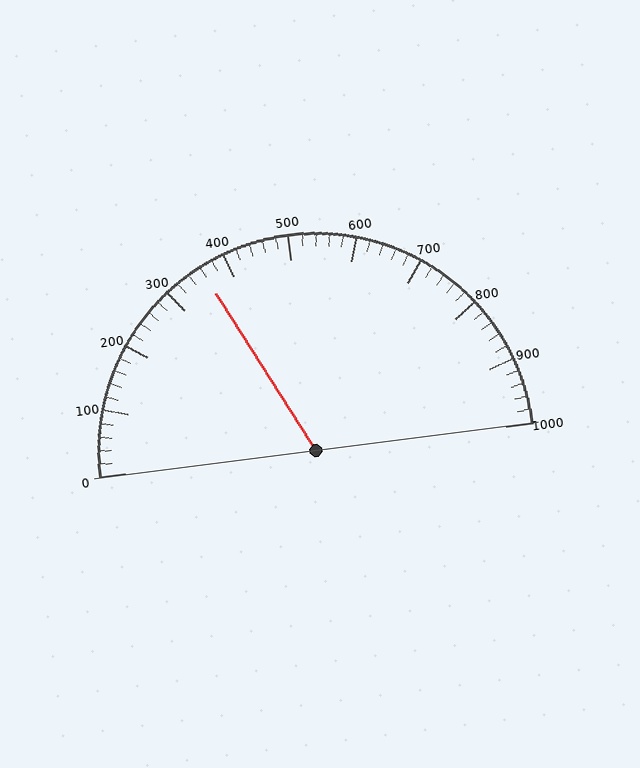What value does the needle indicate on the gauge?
The needle indicates approximately 360.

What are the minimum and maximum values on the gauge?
The gauge ranges from 0 to 1000.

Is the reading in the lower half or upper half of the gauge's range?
The reading is in the lower half of the range (0 to 1000).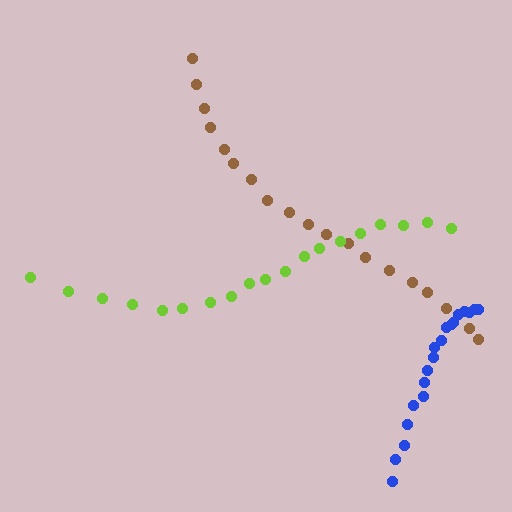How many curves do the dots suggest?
There are 3 distinct paths.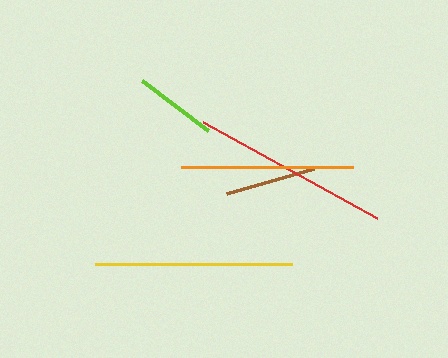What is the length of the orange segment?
The orange segment is approximately 172 pixels long.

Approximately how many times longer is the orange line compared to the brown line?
The orange line is approximately 1.9 times the length of the brown line.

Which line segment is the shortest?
The lime line is the shortest at approximately 83 pixels.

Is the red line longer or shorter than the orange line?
The red line is longer than the orange line.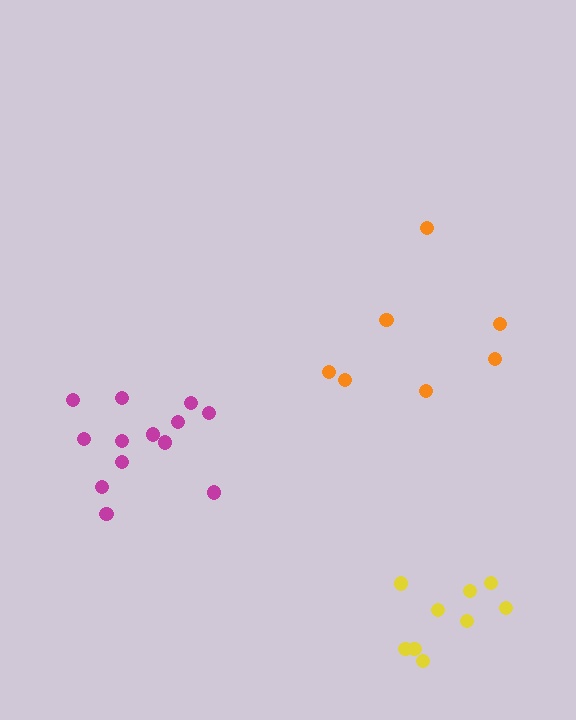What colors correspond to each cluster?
The clusters are colored: magenta, yellow, orange.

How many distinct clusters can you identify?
There are 3 distinct clusters.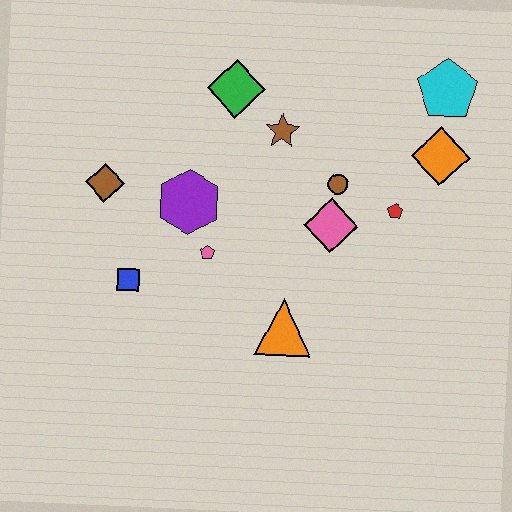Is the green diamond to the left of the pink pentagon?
No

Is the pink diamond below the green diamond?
Yes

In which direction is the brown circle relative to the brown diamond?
The brown circle is to the right of the brown diamond.